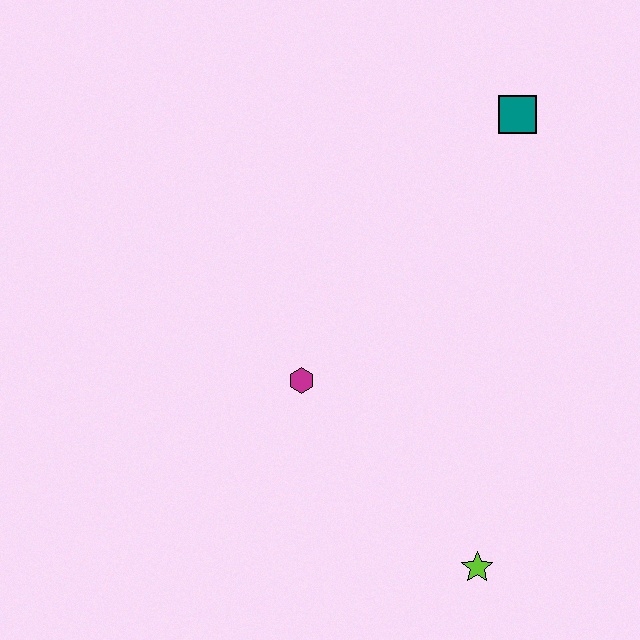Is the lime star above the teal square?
No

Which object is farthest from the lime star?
The teal square is farthest from the lime star.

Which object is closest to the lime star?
The magenta hexagon is closest to the lime star.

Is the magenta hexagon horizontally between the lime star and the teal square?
No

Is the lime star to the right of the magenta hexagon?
Yes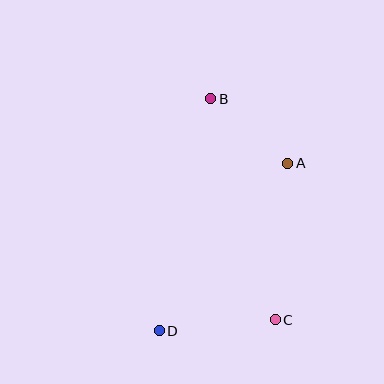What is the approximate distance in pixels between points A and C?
The distance between A and C is approximately 157 pixels.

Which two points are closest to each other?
Points A and B are closest to each other.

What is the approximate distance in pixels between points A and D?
The distance between A and D is approximately 211 pixels.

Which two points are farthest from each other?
Points B and D are farthest from each other.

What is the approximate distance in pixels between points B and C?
The distance between B and C is approximately 230 pixels.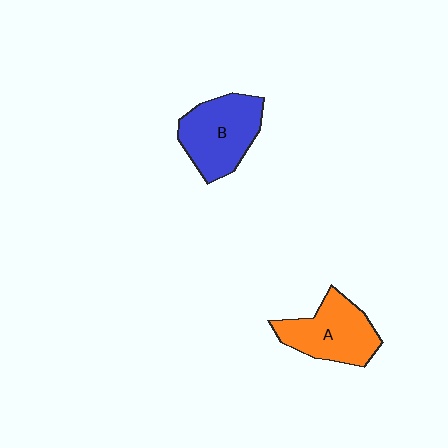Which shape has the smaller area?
Shape A (orange).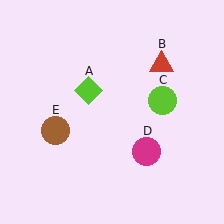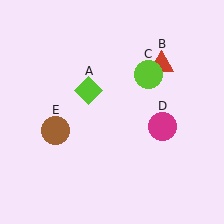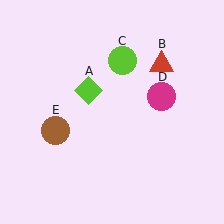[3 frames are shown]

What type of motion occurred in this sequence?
The lime circle (object C), magenta circle (object D) rotated counterclockwise around the center of the scene.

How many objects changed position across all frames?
2 objects changed position: lime circle (object C), magenta circle (object D).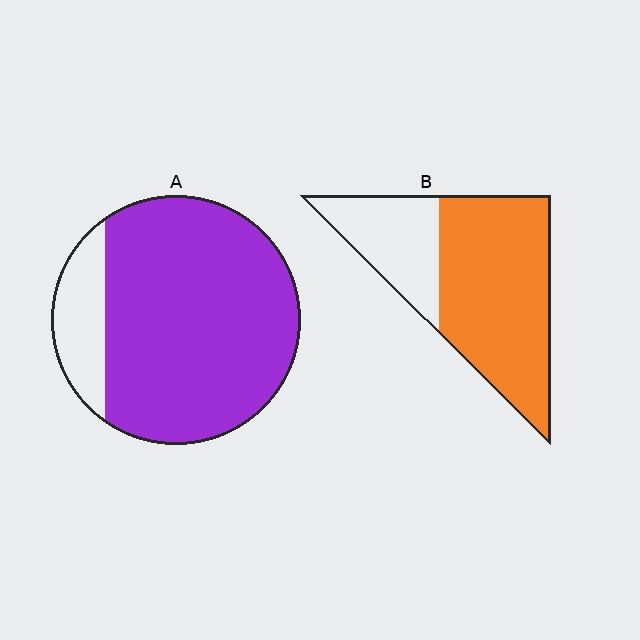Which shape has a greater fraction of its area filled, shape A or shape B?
Shape A.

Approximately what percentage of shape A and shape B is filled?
A is approximately 85% and B is approximately 70%.